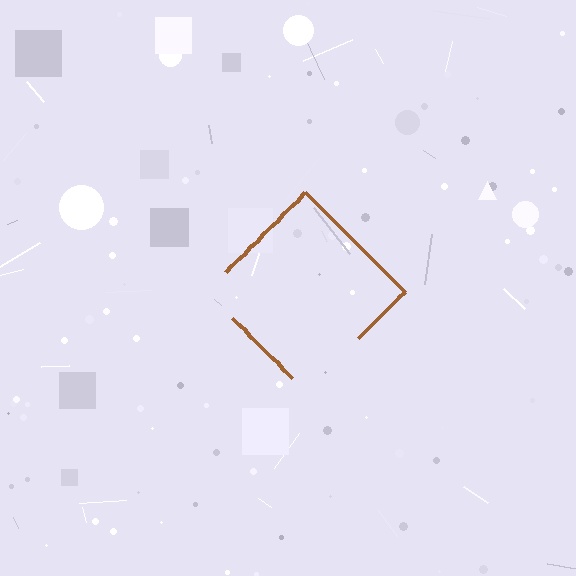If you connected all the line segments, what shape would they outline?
They would outline a diamond.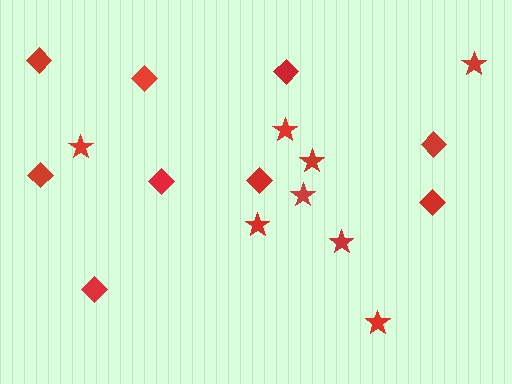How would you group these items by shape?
There are 2 groups: one group of diamonds (9) and one group of stars (8).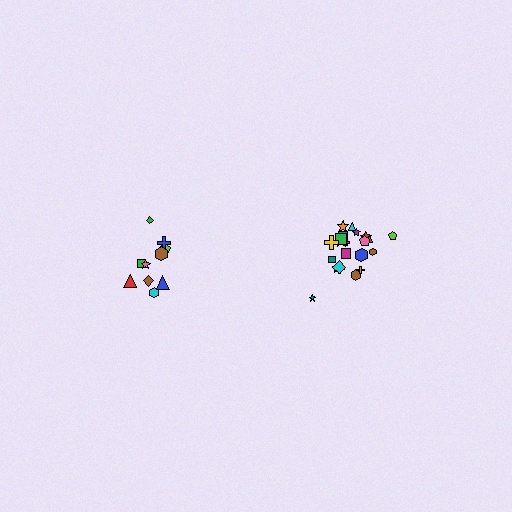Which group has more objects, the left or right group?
The right group.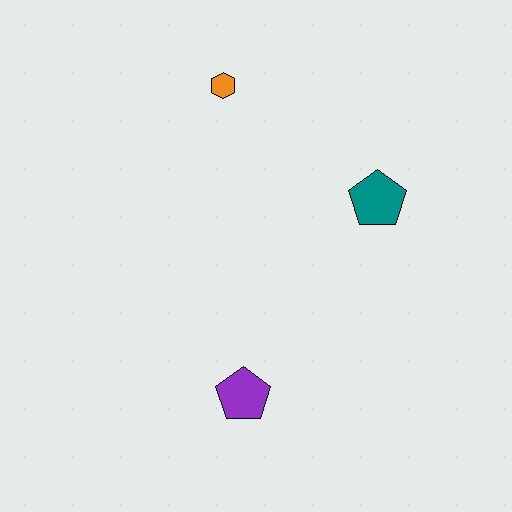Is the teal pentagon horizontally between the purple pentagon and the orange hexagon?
No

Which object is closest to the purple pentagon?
The teal pentagon is closest to the purple pentagon.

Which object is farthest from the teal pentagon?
The purple pentagon is farthest from the teal pentagon.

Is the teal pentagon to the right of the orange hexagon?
Yes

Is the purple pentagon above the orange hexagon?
No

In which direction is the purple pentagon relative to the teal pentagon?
The purple pentagon is below the teal pentagon.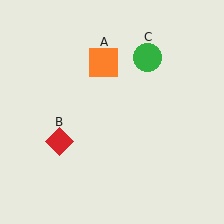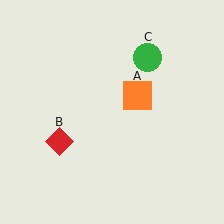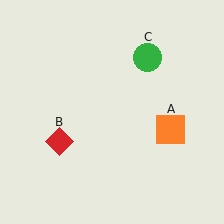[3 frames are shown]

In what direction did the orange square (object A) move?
The orange square (object A) moved down and to the right.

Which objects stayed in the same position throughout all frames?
Red diamond (object B) and green circle (object C) remained stationary.